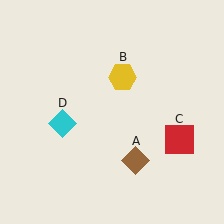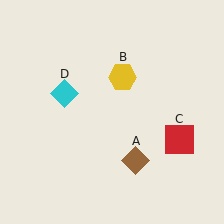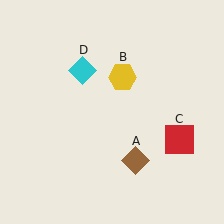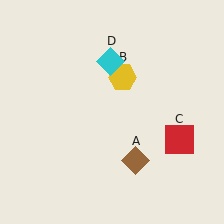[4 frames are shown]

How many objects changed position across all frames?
1 object changed position: cyan diamond (object D).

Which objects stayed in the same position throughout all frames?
Brown diamond (object A) and yellow hexagon (object B) and red square (object C) remained stationary.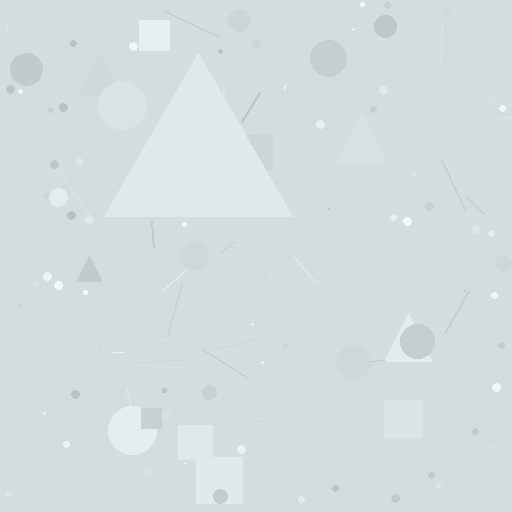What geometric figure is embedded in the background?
A triangle is embedded in the background.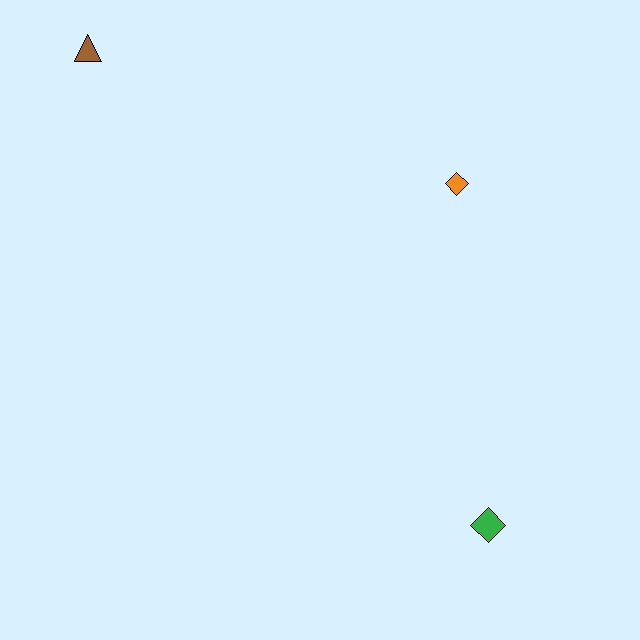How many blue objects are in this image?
There are no blue objects.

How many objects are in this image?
There are 3 objects.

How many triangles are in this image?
There is 1 triangle.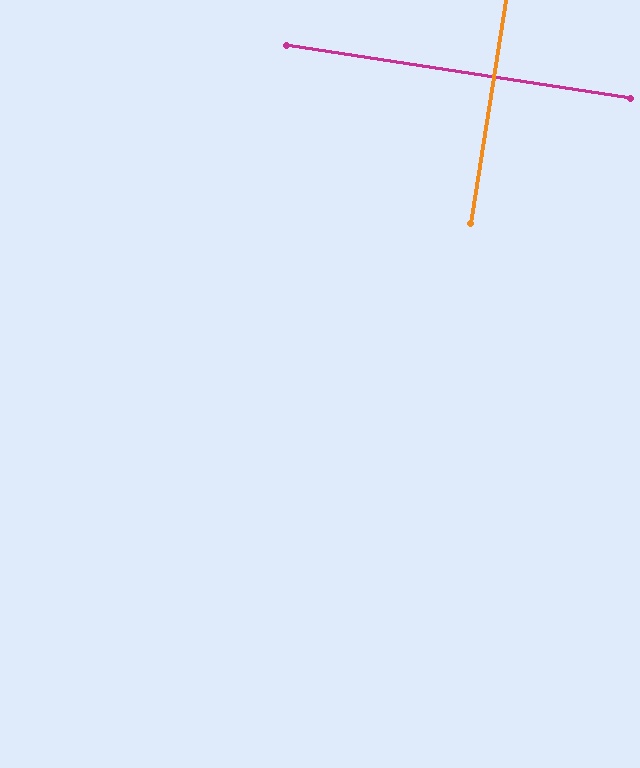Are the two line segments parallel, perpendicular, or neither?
Perpendicular — they meet at approximately 90°.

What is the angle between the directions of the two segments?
Approximately 90 degrees.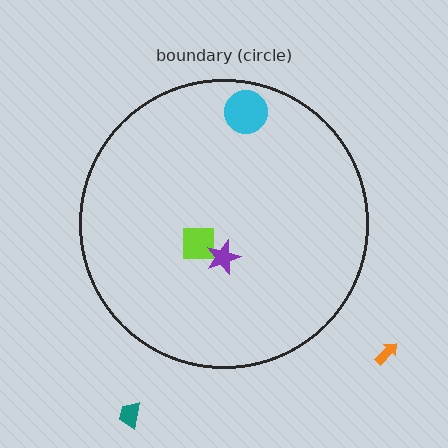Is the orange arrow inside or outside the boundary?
Outside.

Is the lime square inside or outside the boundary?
Inside.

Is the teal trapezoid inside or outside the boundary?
Outside.